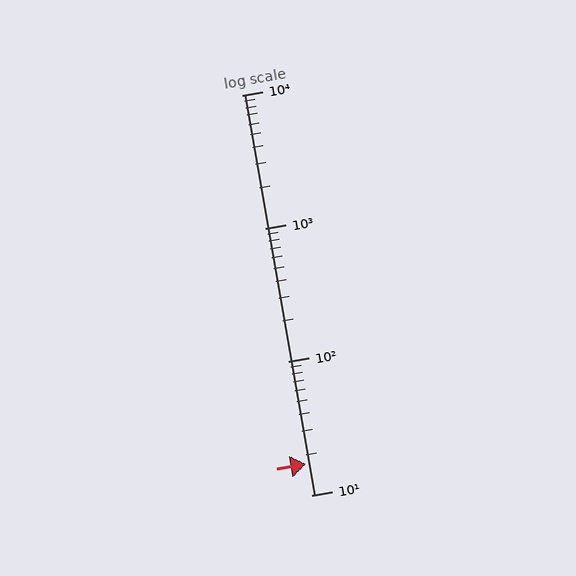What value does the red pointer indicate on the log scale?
The pointer indicates approximately 17.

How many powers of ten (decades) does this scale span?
The scale spans 3 decades, from 10 to 10000.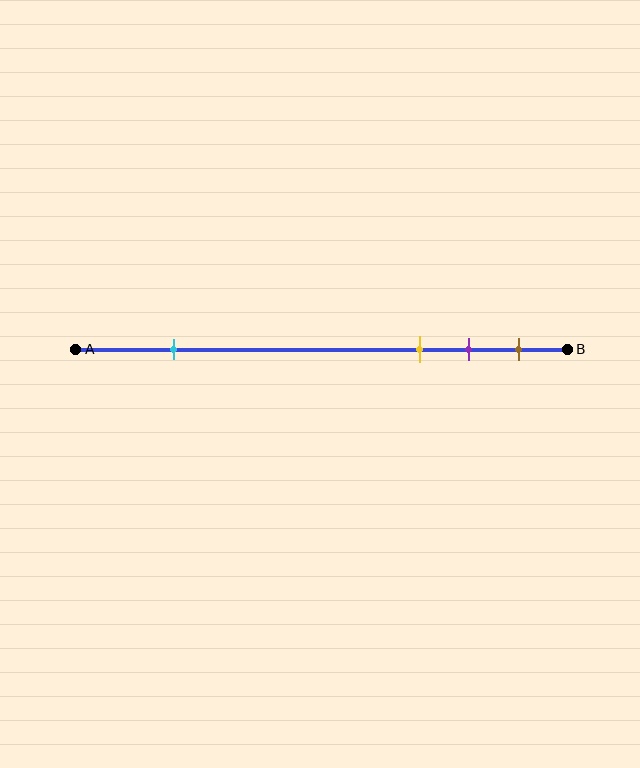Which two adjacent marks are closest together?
The purple and brown marks are the closest adjacent pair.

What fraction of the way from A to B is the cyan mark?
The cyan mark is approximately 20% (0.2) of the way from A to B.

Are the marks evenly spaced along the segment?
No, the marks are not evenly spaced.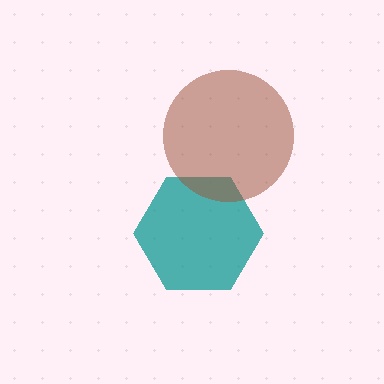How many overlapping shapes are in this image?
There are 2 overlapping shapes in the image.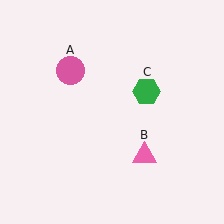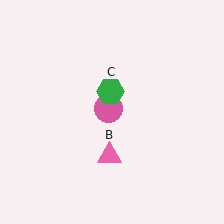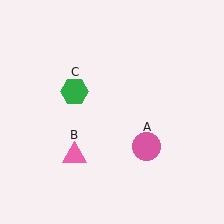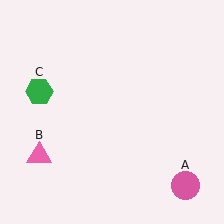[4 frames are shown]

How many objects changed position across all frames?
3 objects changed position: pink circle (object A), pink triangle (object B), green hexagon (object C).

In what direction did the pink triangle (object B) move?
The pink triangle (object B) moved left.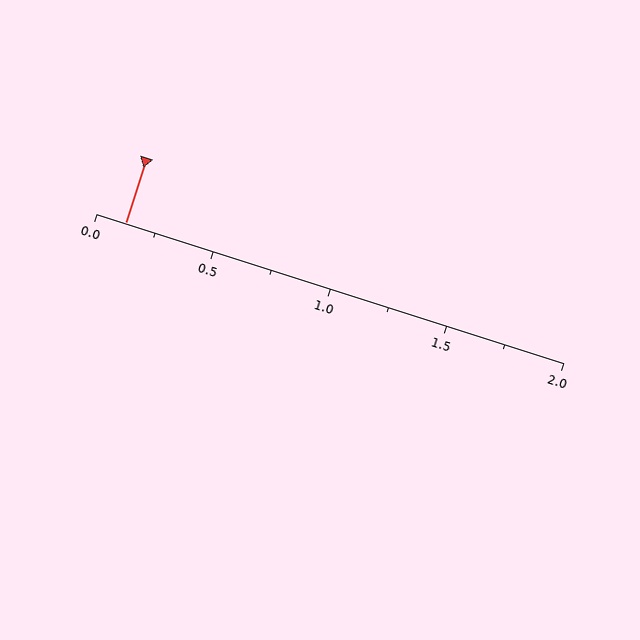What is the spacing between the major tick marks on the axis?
The major ticks are spaced 0.5 apart.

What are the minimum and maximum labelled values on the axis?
The axis runs from 0.0 to 2.0.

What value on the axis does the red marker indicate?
The marker indicates approximately 0.12.